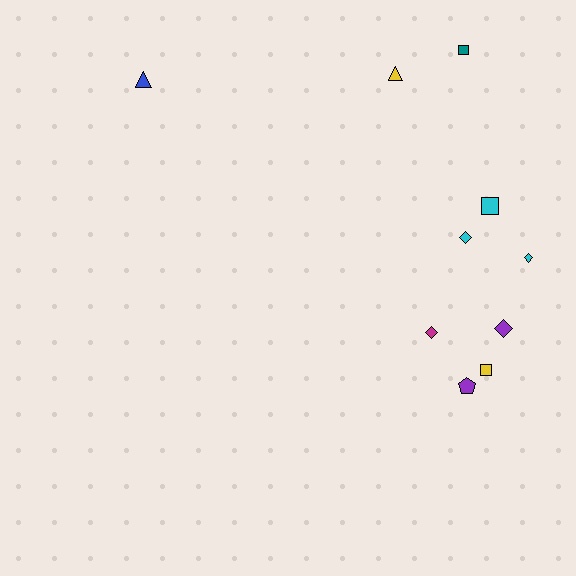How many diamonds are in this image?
There are 4 diamonds.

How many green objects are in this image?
There are no green objects.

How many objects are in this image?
There are 10 objects.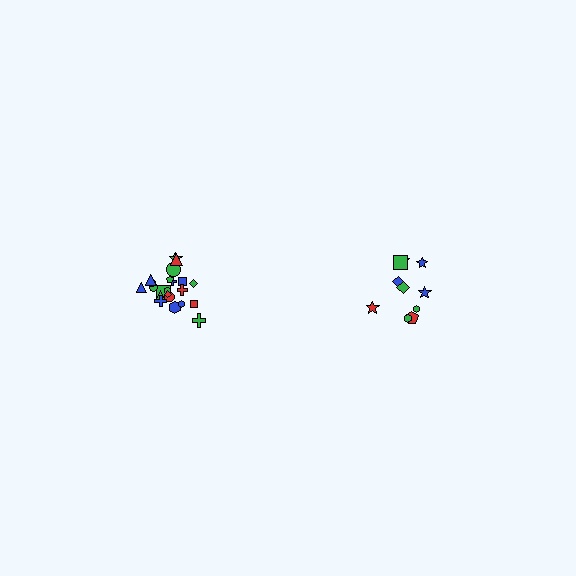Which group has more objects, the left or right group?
The left group.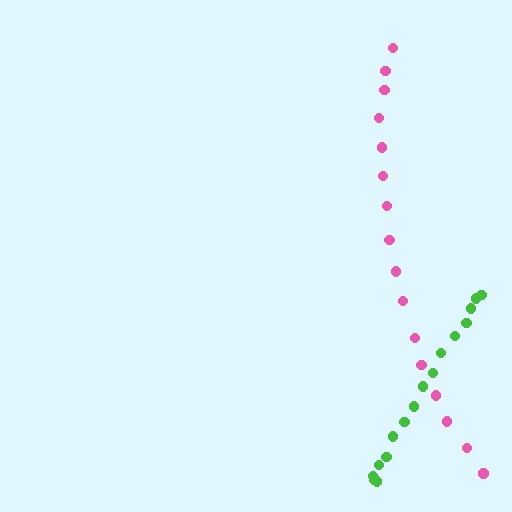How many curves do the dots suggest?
There are 2 distinct paths.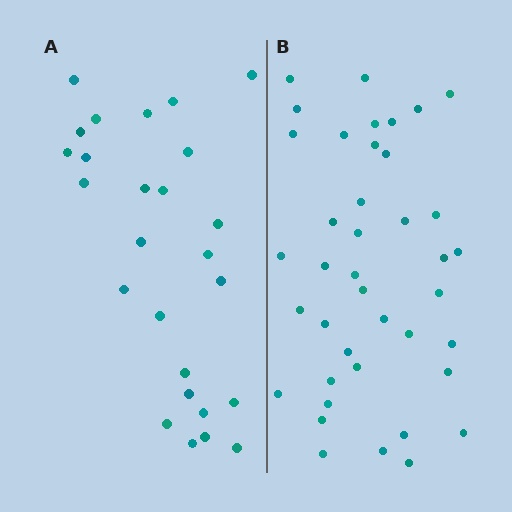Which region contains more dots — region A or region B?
Region B (the right region) has more dots.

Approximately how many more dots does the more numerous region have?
Region B has approximately 15 more dots than region A.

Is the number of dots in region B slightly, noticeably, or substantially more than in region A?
Region B has substantially more. The ratio is roughly 1.5 to 1.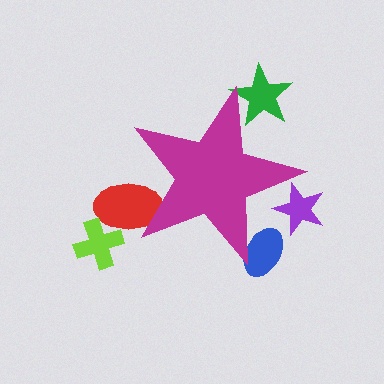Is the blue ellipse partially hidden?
Yes, the blue ellipse is partially hidden behind the magenta star.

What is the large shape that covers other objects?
A magenta star.